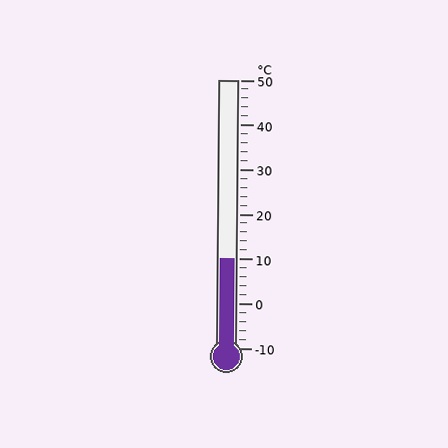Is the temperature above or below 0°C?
The temperature is above 0°C.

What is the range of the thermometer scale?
The thermometer scale ranges from -10°C to 50°C.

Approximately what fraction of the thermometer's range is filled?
The thermometer is filled to approximately 35% of its range.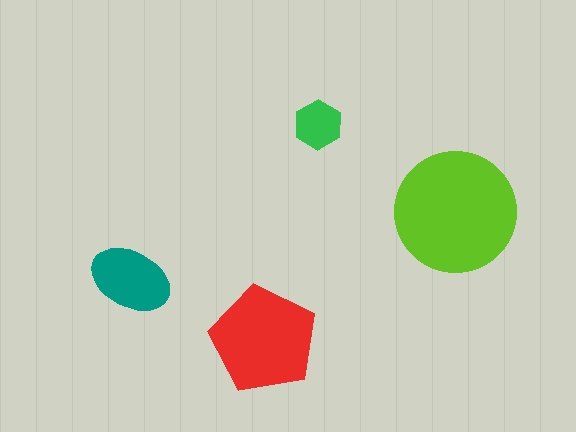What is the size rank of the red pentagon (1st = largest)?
2nd.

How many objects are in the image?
There are 4 objects in the image.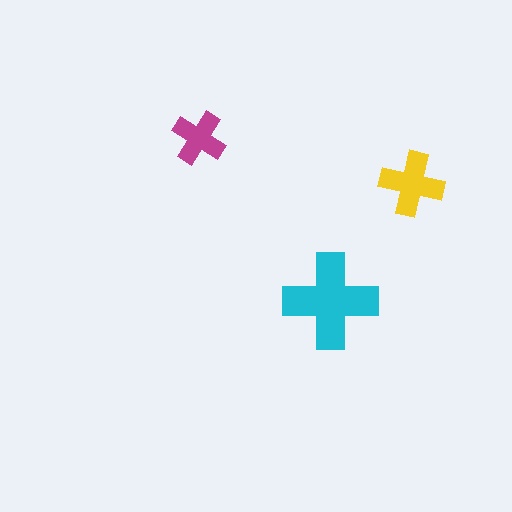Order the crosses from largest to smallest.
the cyan one, the yellow one, the magenta one.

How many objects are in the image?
There are 3 objects in the image.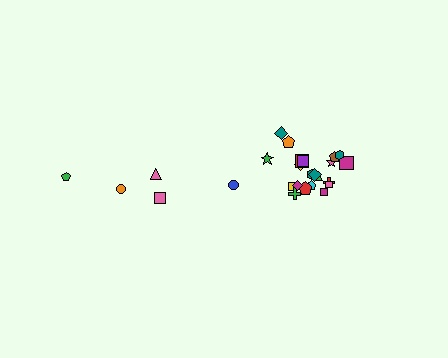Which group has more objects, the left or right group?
The right group.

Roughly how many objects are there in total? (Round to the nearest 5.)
Roughly 25 objects in total.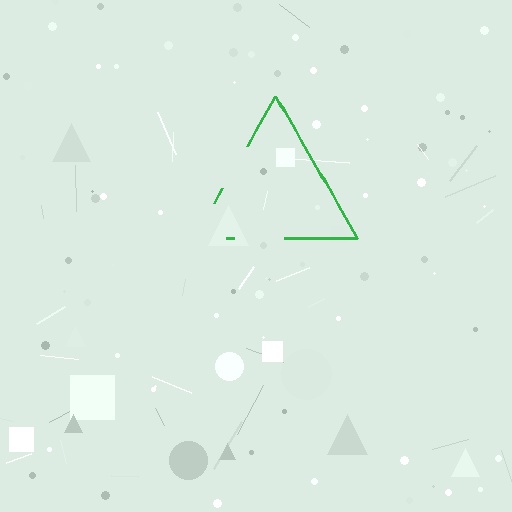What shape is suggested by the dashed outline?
The dashed outline suggests a triangle.